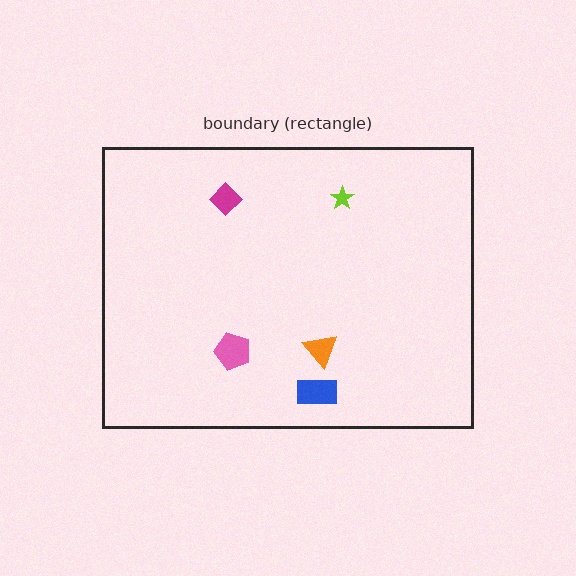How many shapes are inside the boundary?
5 inside, 0 outside.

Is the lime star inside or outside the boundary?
Inside.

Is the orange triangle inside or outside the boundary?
Inside.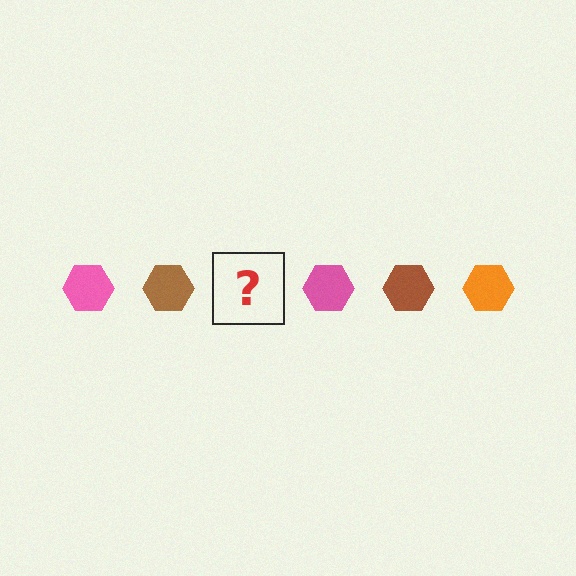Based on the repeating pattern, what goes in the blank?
The blank should be an orange hexagon.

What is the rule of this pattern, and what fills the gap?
The rule is that the pattern cycles through pink, brown, orange hexagons. The gap should be filled with an orange hexagon.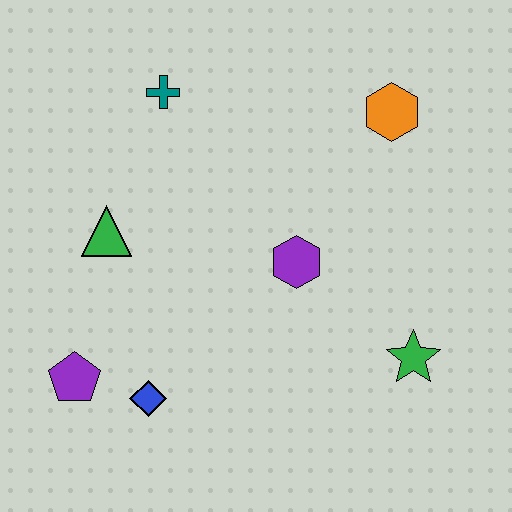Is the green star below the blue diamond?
No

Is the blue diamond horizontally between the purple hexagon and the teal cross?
No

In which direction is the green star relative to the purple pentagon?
The green star is to the right of the purple pentagon.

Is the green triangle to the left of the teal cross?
Yes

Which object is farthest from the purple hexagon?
The purple pentagon is farthest from the purple hexagon.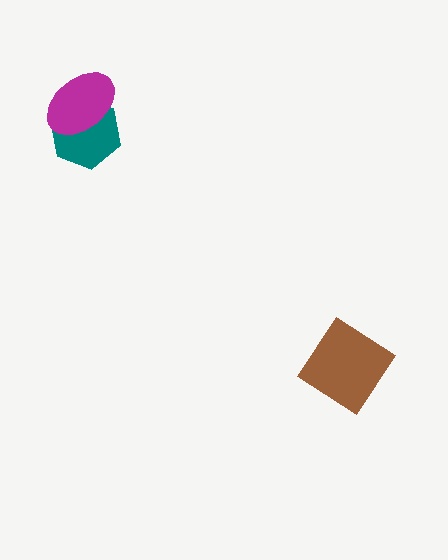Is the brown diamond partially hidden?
No, no other shape covers it.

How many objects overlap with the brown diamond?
0 objects overlap with the brown diamond.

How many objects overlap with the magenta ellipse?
1 object overlaps with the magenta ellipse.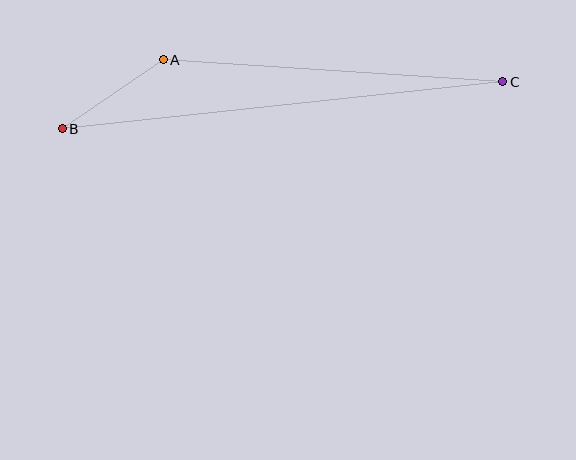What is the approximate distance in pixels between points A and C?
The distance between A and C is approximately 340 pixels.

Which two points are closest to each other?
Points A and B are closest to each other.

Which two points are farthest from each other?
Points B and C are farthest from each other.